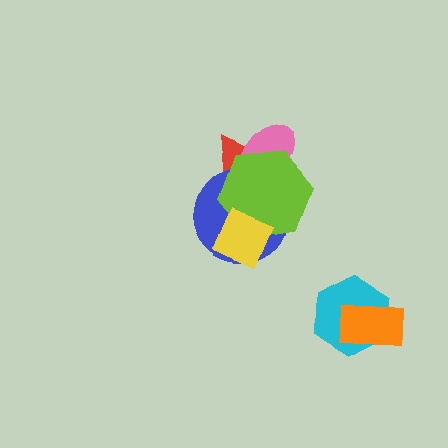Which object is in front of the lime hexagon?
The yellow diamond is in front of the lime hexagon.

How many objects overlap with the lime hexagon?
4 objects overlap with the lime hexagon.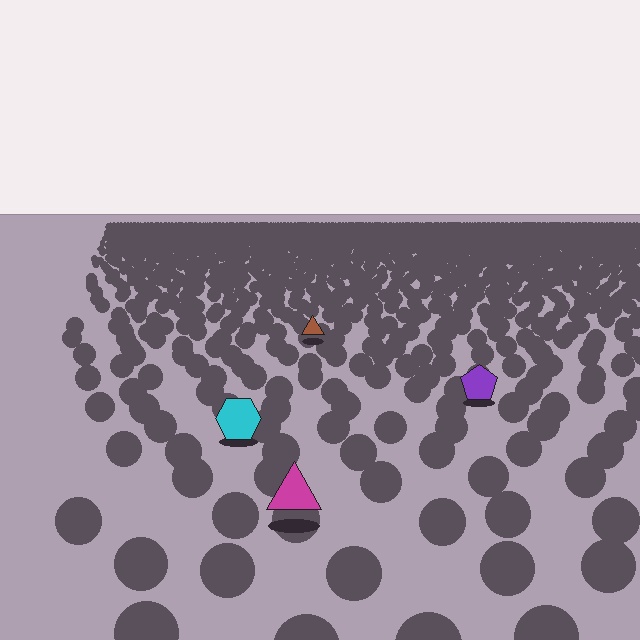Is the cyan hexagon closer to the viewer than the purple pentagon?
Yes. The cyan hexagon is closer — you can tell from the texture gradient: the ground texture is coarser near it.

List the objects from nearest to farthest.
From nearest to farthest: the magenta triangle, the cyan hexagon, the purple pentagon, the brown triangle.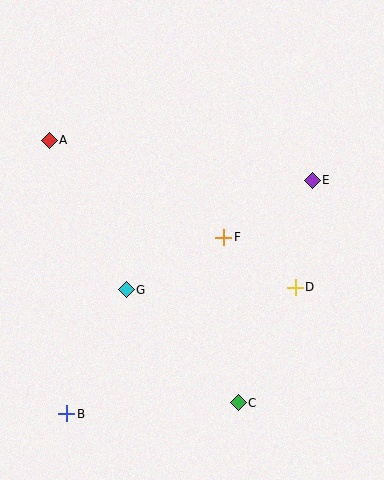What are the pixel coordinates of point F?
Point F is at (224, 237).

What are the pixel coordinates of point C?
Point C is at (238, 403).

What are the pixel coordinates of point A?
Point A is at (49, 140).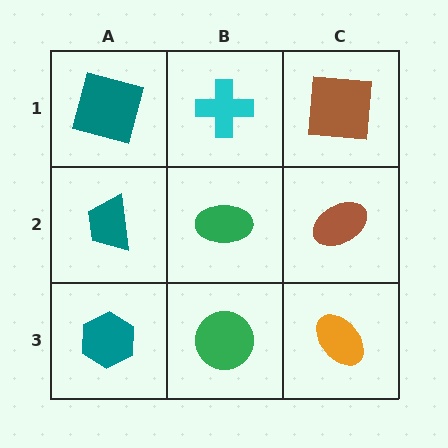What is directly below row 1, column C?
A brown ellipse.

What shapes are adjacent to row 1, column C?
A brown ellipse (row 2, column C), a cyan cross (row 1, column B).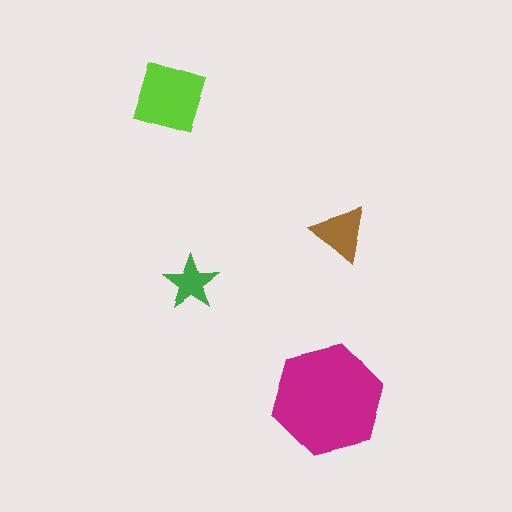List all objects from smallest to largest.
The green star, the brown triangle, the lime diamond, the magenta hexagon.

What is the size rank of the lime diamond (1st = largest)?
2nd.